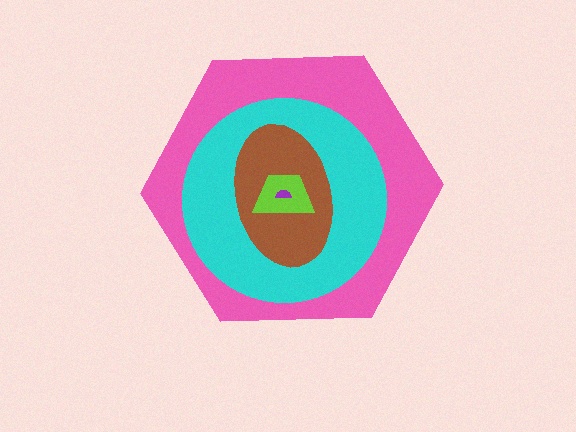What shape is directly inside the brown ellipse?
The lime trapezoid.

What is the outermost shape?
The pink hexagon.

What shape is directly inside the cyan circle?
The brown ellipse.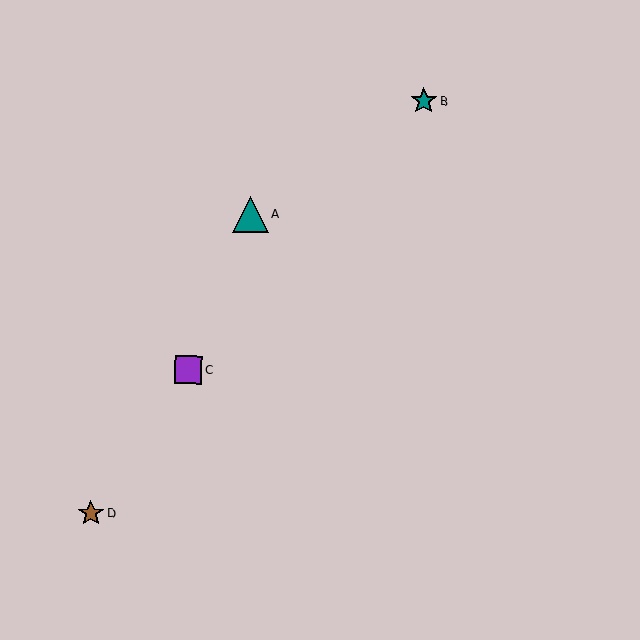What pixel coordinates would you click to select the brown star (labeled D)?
Click at (90, 513) to select the brown star D.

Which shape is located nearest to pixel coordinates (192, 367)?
The purple square (labeled C) at (188, 370) is nearest to that location.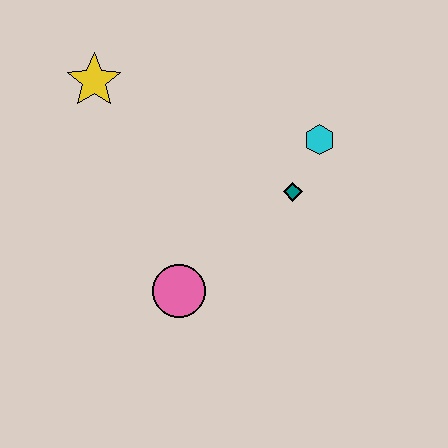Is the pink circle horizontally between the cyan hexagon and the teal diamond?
No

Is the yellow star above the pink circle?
Yes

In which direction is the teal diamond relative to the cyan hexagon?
The teal diamond is below the cyan hexagon.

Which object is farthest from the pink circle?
The yellow star is farthest from the pink circle.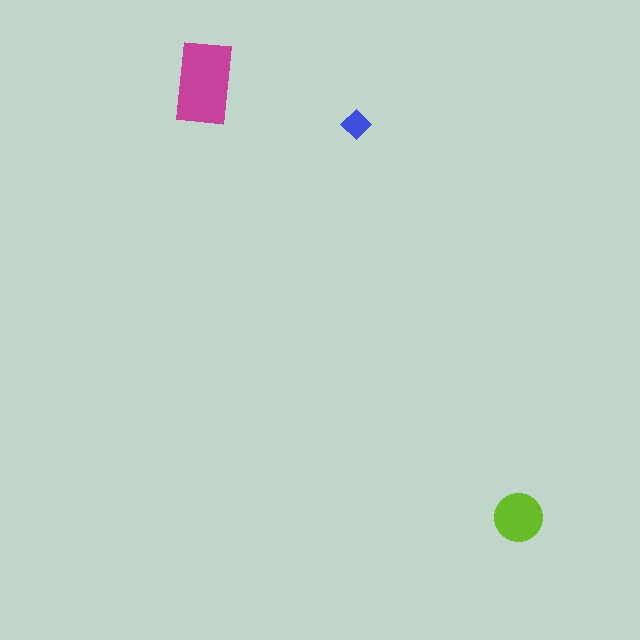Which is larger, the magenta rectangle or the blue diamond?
The magenta rectangle.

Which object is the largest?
The magenta rectangle.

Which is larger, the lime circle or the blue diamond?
The lime circle.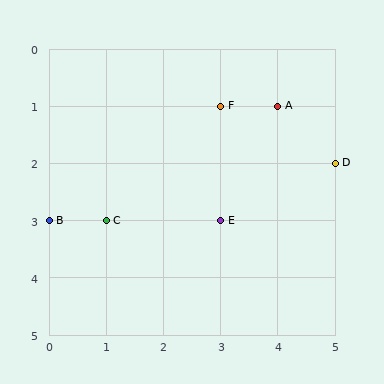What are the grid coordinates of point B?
Point B is at grid coordinates (0, 3).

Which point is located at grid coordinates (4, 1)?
Point A is at (4, 1).